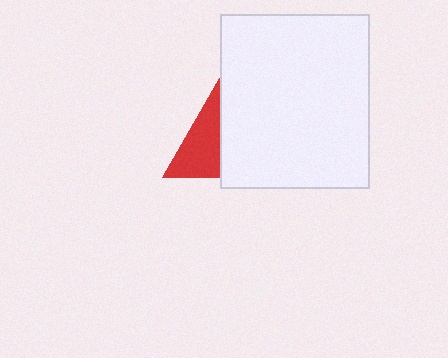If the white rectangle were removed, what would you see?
You would see the complete red triangle.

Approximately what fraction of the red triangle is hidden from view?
Roughly 66% of the red triangle is hidden behind the white rectangle.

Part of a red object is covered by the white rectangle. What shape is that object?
It is a triangle.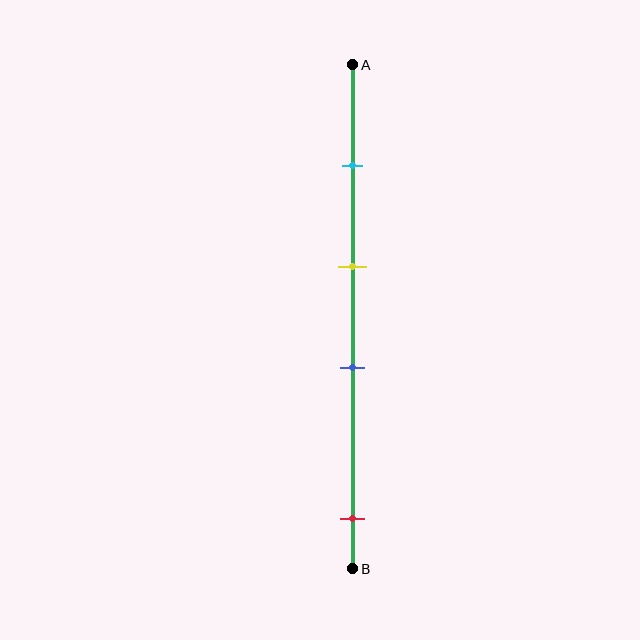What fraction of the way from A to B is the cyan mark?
The cyan mark is approximately 20% (0.2) of the way from A to B.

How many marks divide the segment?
There are 4 marks dividing the segment.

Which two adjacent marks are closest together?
The yellow and blue marks are the closest adjacent pair.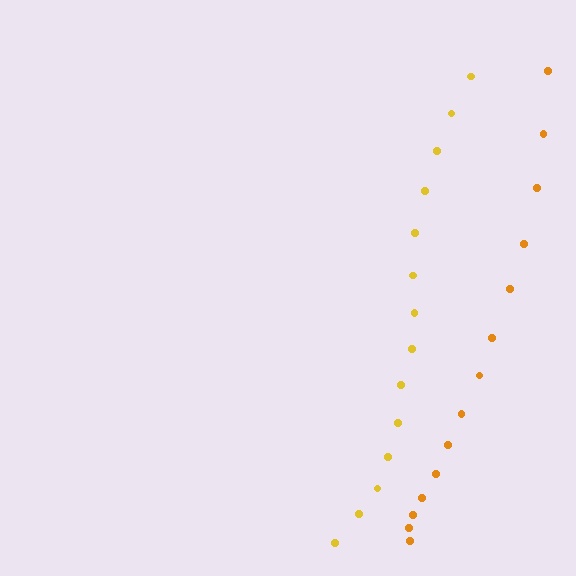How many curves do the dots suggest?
There are 2 distinct paths.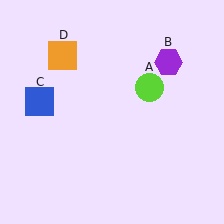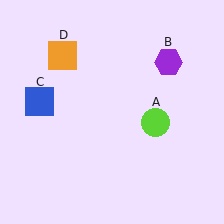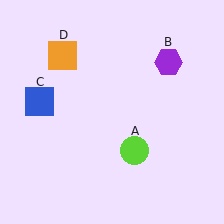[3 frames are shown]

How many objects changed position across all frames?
1 object changed position: lime circle (object A).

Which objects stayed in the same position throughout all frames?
Purple hexagon (object B) and blue square (object C) and orange square (object D) remained stationary.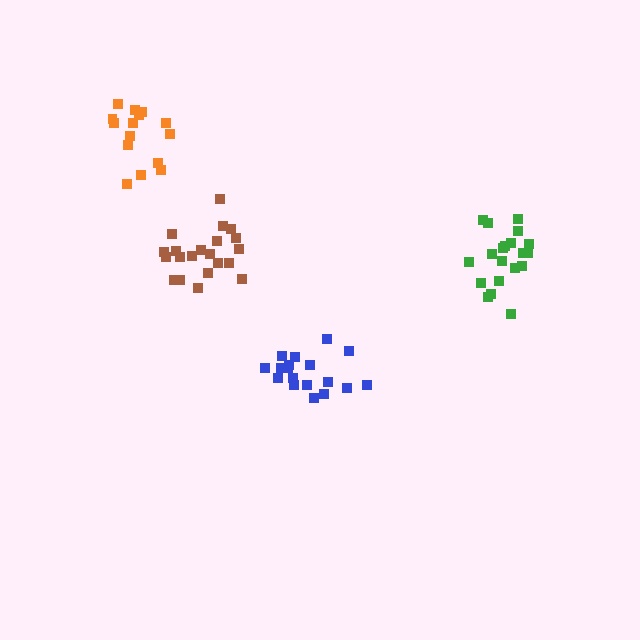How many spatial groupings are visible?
There are 4 spatial groupings.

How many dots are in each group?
Group 1: 18 dots, Group 2: 21 dots, Group 3: 20 dots, Group 4: 15 dots (74 total).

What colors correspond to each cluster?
The clusters are colored: blue, brown, green, orange.